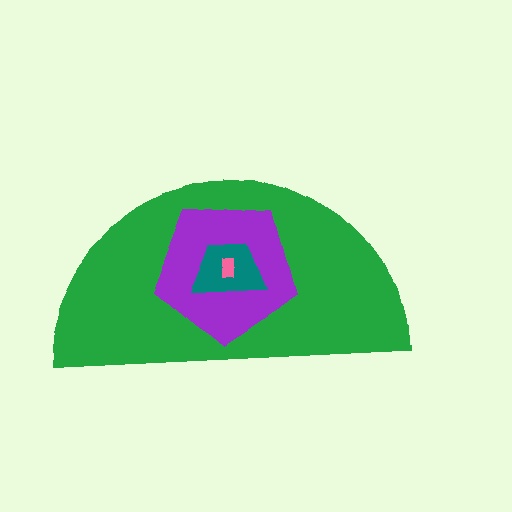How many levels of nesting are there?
4.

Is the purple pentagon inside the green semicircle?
Yes.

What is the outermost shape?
The green semicircle.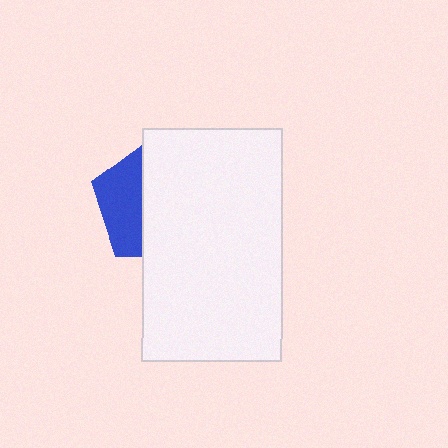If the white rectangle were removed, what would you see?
You would see the complete blue pentagon.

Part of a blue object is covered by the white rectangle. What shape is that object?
It is a pentagon.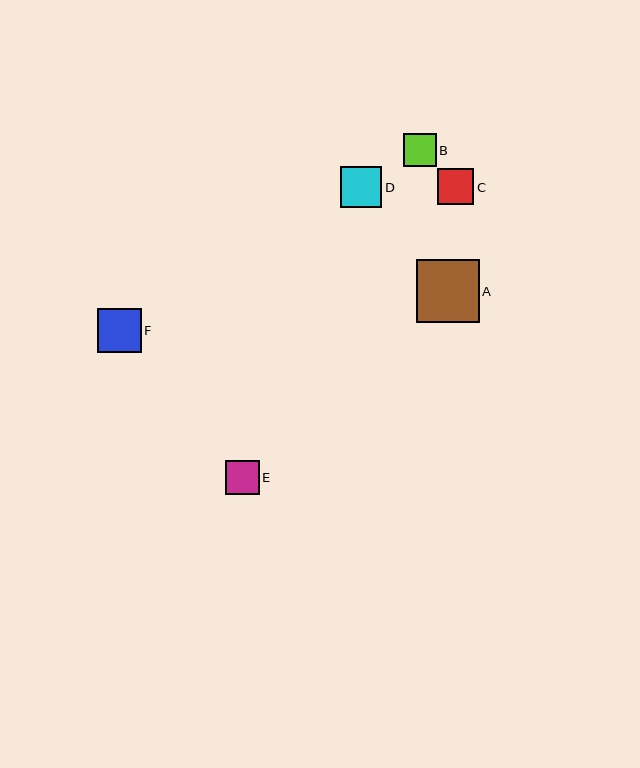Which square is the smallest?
Square B is the smallest with a size of approximately 33 pixels.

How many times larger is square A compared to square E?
Square A is approximately 1.9 times the size of square E.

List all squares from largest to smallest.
From largest to smallest: A, F, D, C, E, B.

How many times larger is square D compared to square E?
Square D is approximately 1.2 times the size of square E.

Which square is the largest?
Square A is the largest with a size of approximately 63 pixels.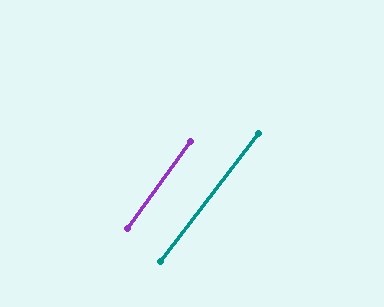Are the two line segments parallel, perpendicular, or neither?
Parallel — their directions differ by only 1.8°.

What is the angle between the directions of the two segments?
Approximately 2 degrees.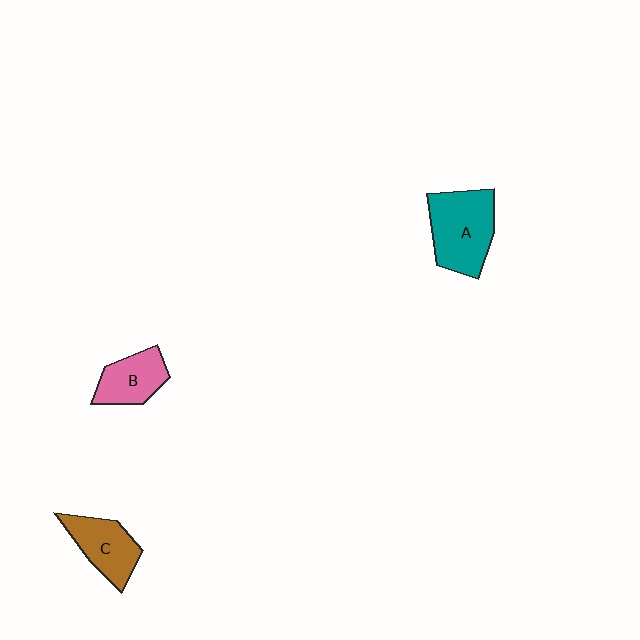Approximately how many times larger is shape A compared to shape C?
Approximately 1.4 times.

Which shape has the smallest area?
Shape B (pink).